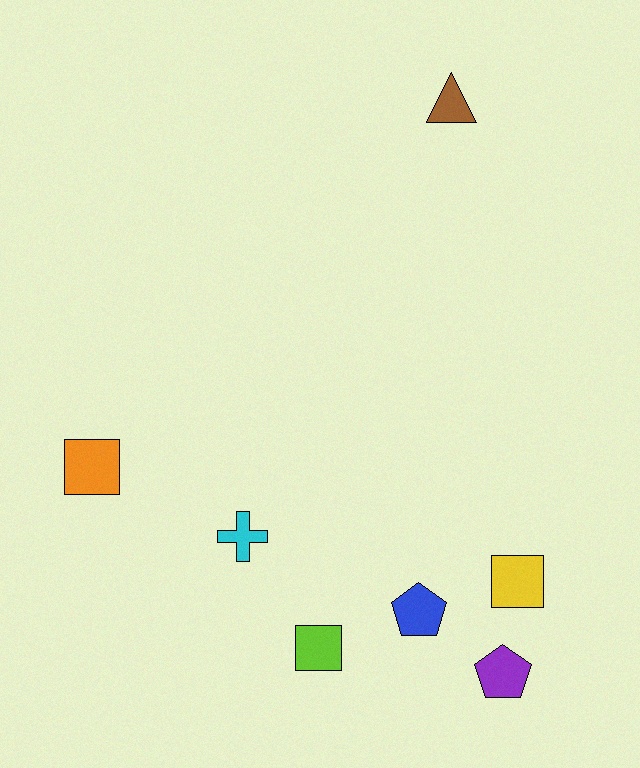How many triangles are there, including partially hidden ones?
There is 1 triangle.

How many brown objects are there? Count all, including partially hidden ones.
There is 1 brown object.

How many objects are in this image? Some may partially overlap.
There are 7 objects.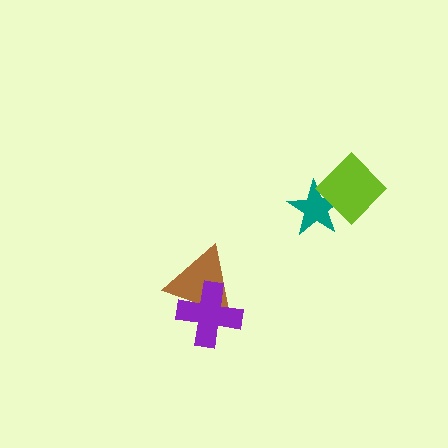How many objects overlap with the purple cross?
1 object overlaps with the purple cross.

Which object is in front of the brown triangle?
The purple cross is in front of the brown triangle.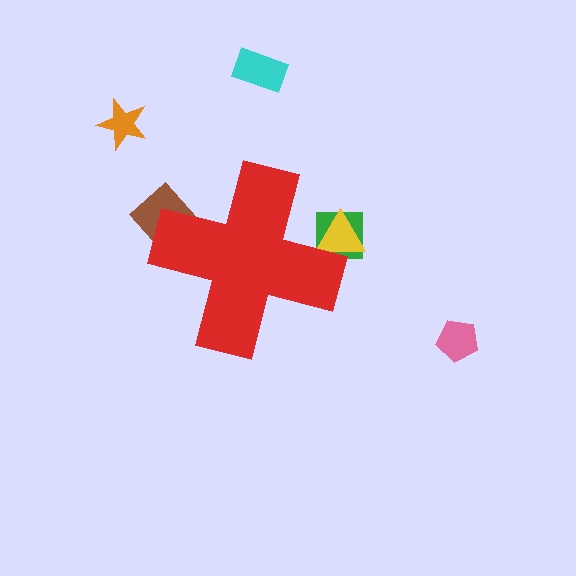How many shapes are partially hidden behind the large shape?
3 shapes are partially hidden.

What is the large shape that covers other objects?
A red cross.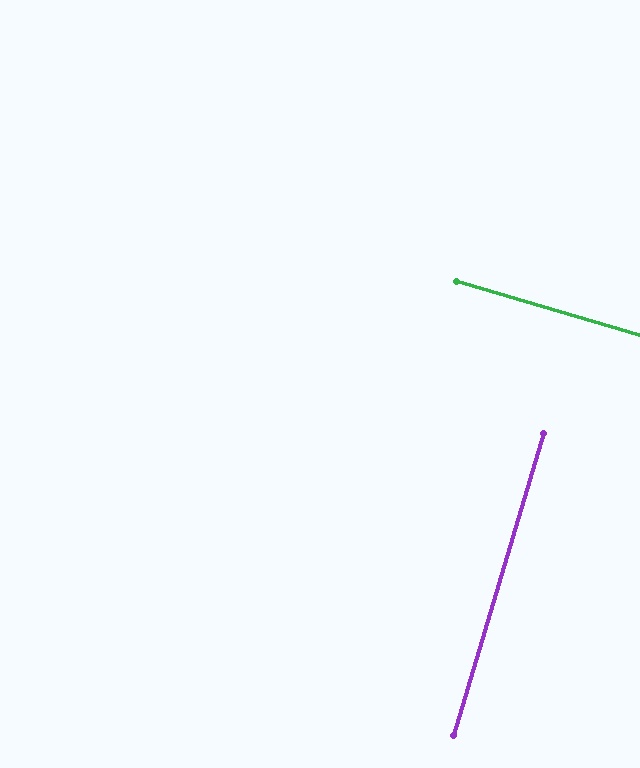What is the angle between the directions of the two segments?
Approximately 90 degrees.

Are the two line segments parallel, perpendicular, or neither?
Perpendicular — they meet at approximately 90°.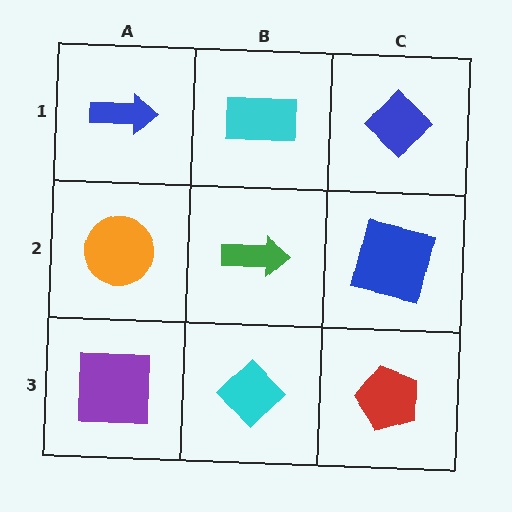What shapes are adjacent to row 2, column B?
A cyan rectangle (row 1, column B), a cyan diamond (row 3, column B), an orange circle (row 2, column A), a blue square (row 2, column C).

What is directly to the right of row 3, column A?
A cyan diamond.